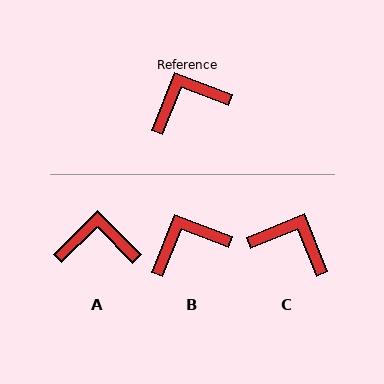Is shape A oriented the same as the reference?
No, it is off by about 24 degrees.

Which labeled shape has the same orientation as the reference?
B.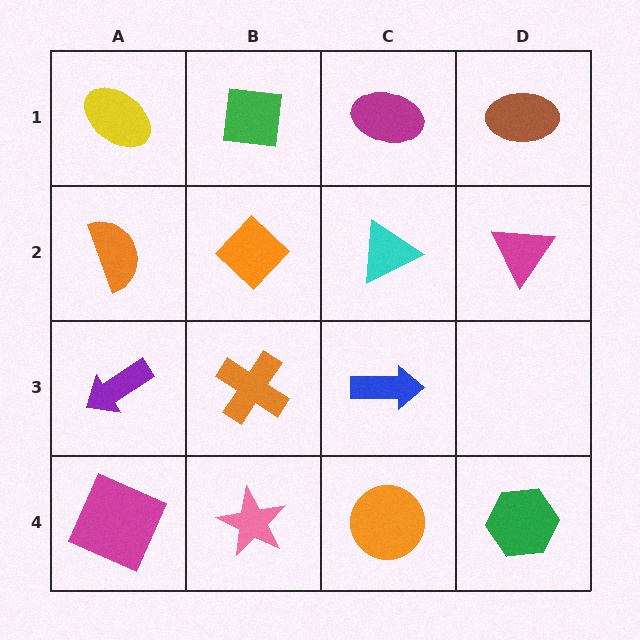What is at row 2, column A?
An orange semicircle.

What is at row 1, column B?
A green square.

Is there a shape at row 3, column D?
No, that cell is empty.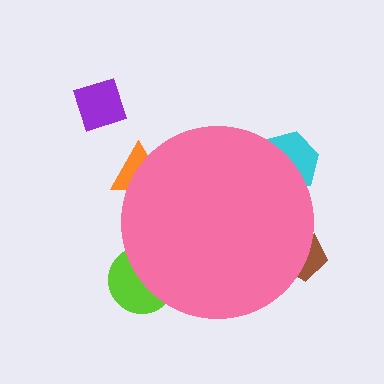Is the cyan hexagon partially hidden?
Yes, the cyan hexagon is partially hidden behind the pink circle.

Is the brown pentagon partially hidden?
Yes, the brown pentagon is partially hidden behind the pink circle.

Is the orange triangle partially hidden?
Yes, the orange triangle is partially hidden behind the pink circle.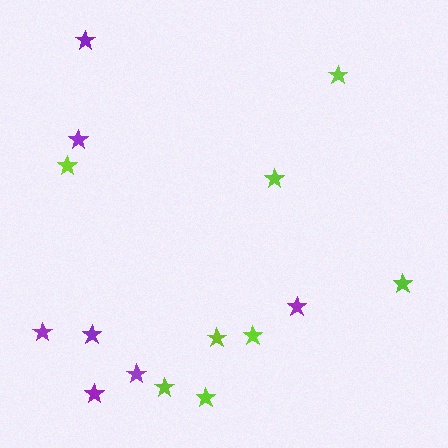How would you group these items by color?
There are 2 groups: one group of lime stars (8) and one group of purple stars (7).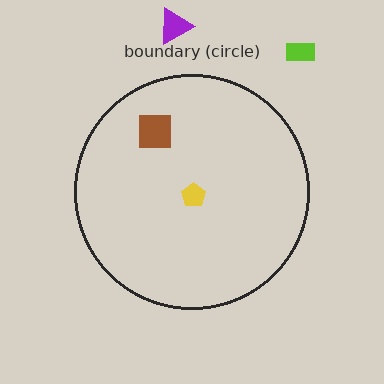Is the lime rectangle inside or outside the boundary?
Outside.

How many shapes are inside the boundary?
2 inside, 2 outside.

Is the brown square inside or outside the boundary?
Inside.